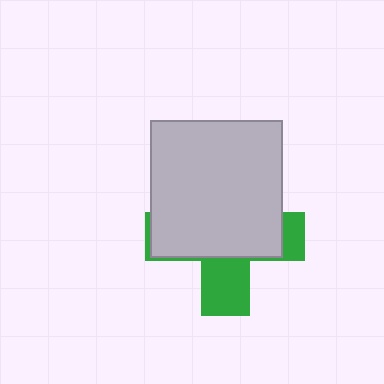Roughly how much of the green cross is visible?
A small part of it is visible (roughly 33%).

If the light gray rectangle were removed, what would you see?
You would see the complete green cross.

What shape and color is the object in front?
The object in front is a light gray rectangle.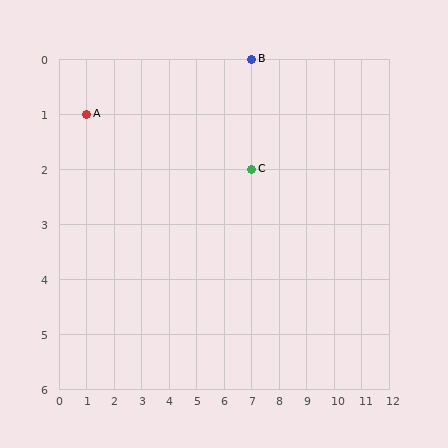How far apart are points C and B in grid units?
Points C and B are 2 rows apart.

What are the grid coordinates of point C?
Point C is at grid coordinates (7, 2).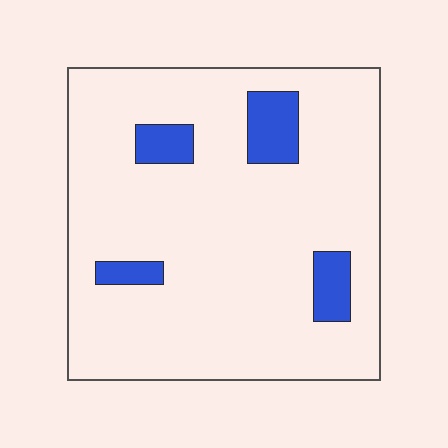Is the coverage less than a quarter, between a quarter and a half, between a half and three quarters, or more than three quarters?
Less than a quarter.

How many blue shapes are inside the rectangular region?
4.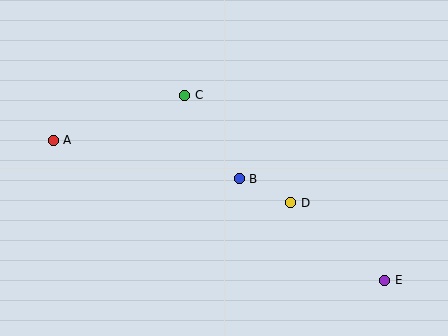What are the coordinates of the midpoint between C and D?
The midpoint between C and D is at (238, 149).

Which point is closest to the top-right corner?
Point D is closest to the top-right corner.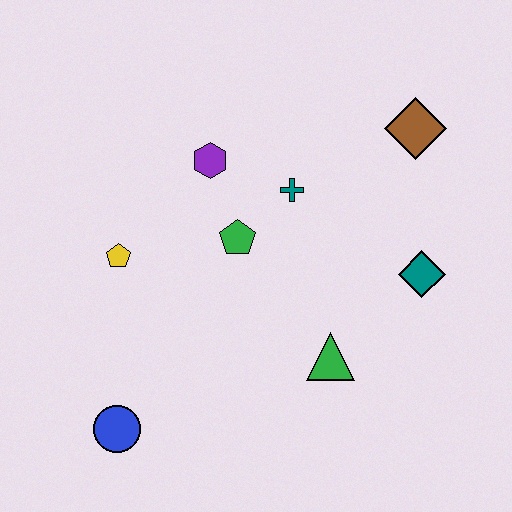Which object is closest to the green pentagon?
The teal cross is closest to the green pentagon.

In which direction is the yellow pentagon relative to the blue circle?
The yellow pentagon is above the blue circle.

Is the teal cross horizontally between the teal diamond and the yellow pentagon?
Yes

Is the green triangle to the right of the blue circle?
Yes